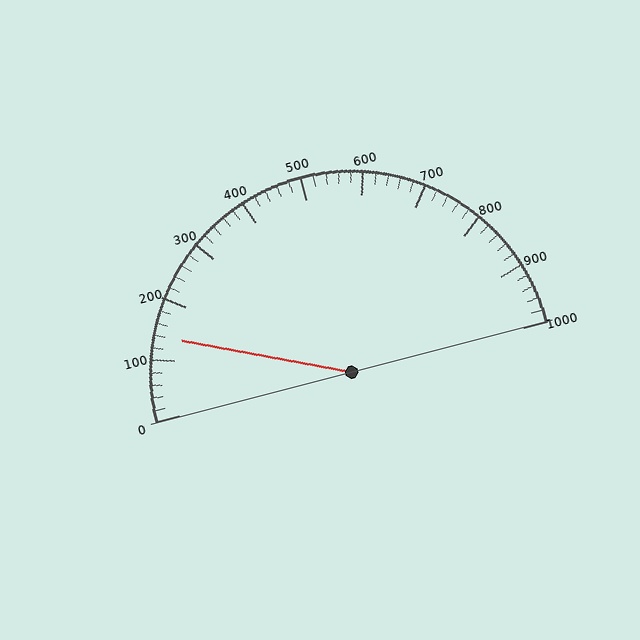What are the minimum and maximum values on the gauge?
The gauge ranges from 0 to 1000.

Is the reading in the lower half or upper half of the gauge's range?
The reading is in the lower half of the range (0 to 1000).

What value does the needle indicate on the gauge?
The needle indicates approximately 140.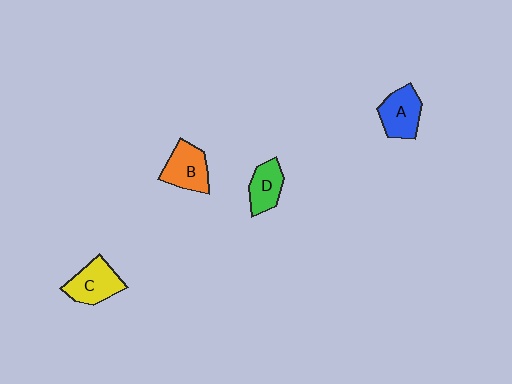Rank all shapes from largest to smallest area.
From largest to smallest: C (yellow), B (orange), A (blue), D (green).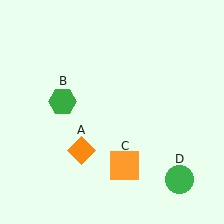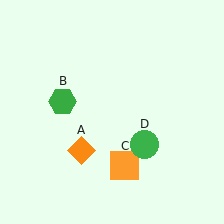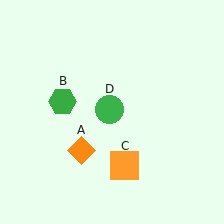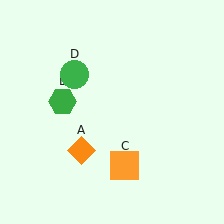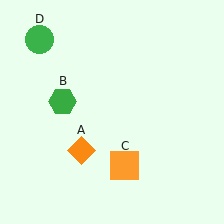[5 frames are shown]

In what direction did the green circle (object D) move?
The green circle (object D) moved up and to the left.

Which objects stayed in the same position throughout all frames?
Orange diamond (object A) and green hexagon (object B) and orange square (object C) remained stationary.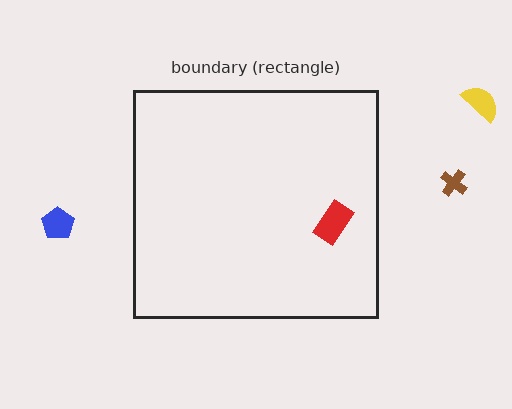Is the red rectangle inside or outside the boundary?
Inside.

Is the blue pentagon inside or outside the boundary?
Outside.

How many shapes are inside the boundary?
1 inside, 3 outside.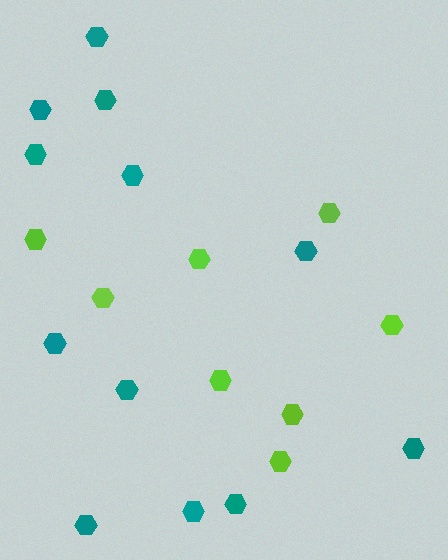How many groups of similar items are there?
There are 2 groups: one group of lime hexagons (8) and one group of teal hexagons (12).